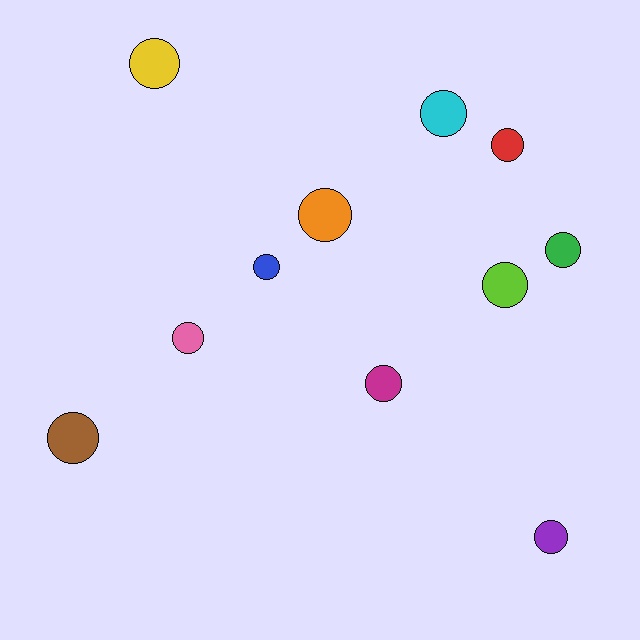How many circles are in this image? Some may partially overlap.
There are 11 circles.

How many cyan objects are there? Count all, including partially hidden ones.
There is 1 cyan object.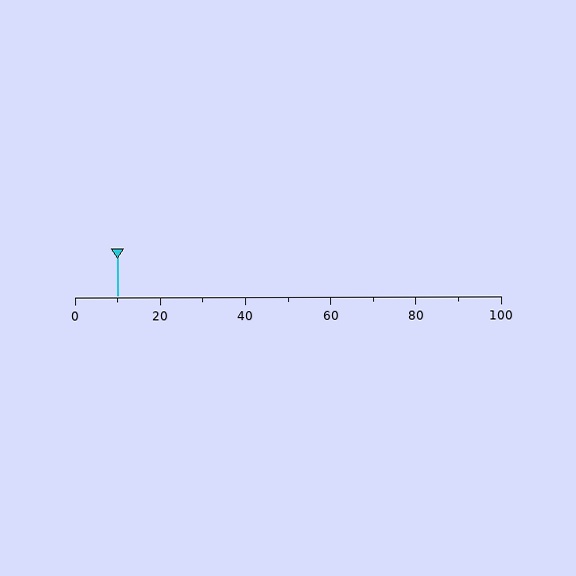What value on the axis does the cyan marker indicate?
The marker indicates approximately 10.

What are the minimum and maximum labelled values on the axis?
The axis runs from 0 to 100.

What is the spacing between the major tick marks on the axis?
The major ticks are spaced 20 apart.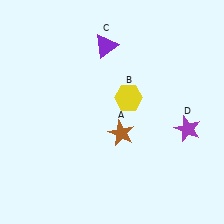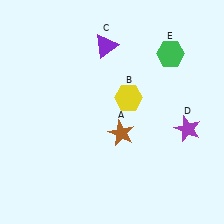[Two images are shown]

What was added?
A green hexagon (E) was added in Image 2.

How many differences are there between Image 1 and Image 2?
There is 1 difference between the two images.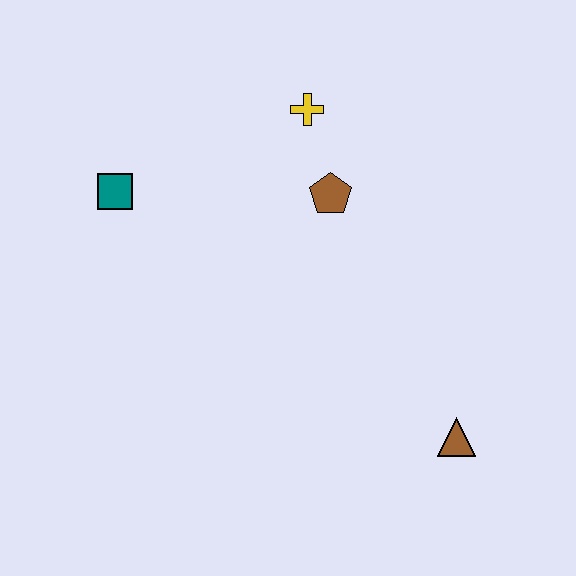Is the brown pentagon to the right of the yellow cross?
Yes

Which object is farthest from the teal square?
The brown triangle is farthest from the teal square.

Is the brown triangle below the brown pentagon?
Yes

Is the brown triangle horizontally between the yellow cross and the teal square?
No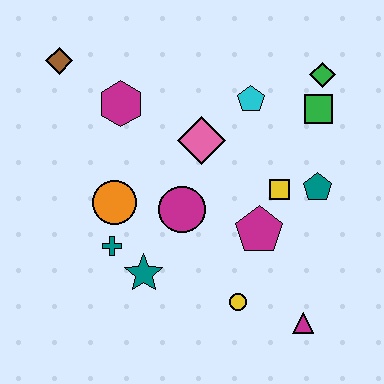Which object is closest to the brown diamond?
The magenta hexagon is closest to the brown diamond.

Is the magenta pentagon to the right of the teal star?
Yes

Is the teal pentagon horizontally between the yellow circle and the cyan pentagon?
No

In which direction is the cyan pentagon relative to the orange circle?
The cyan pentagon is to the right of the orange circle.